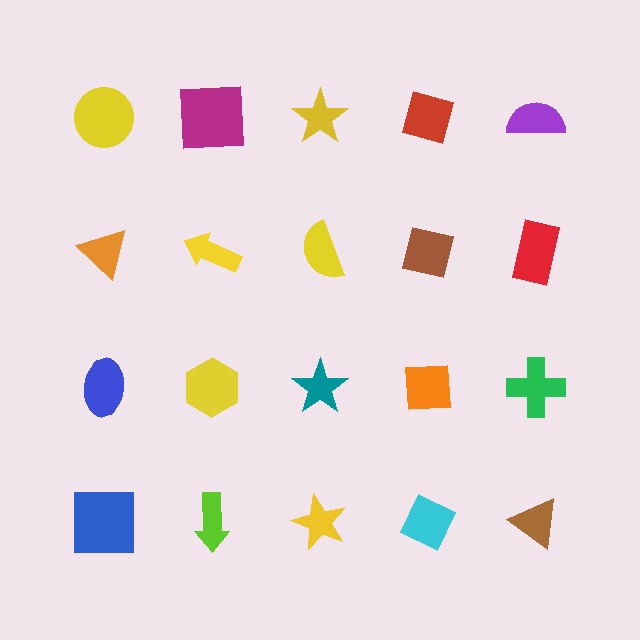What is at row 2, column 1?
An orange triangle.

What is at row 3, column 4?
An orange square.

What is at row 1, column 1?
A yellow circle.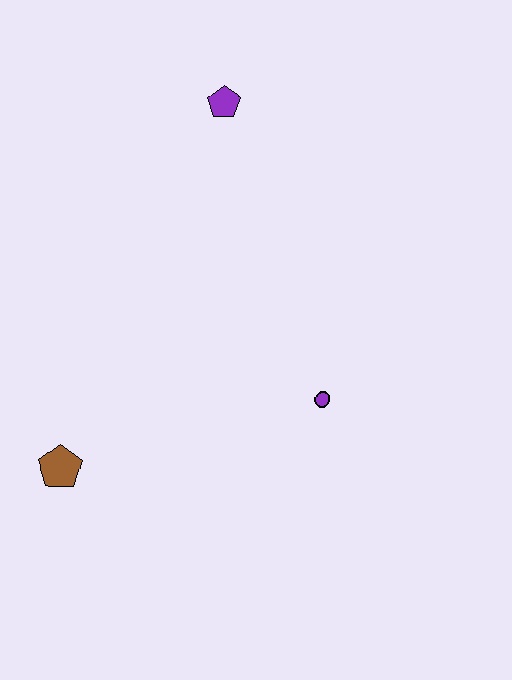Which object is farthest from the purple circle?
The purple pentagon is farthest from the purple circle.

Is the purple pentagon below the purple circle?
No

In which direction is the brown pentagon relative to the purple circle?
The brown pentagon is to the left of the purple circle.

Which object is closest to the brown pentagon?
The purple circle is closest to the brown pentagon.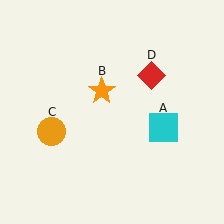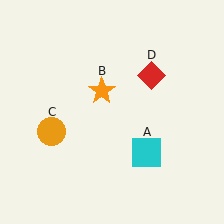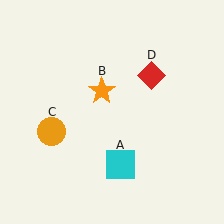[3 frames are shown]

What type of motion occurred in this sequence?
The cyan square (object A) rotated clockwise around the center of the scene.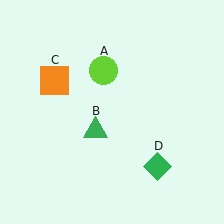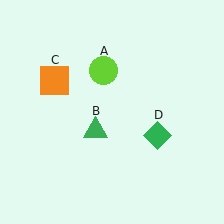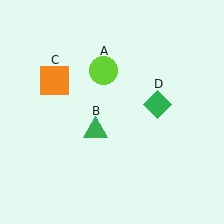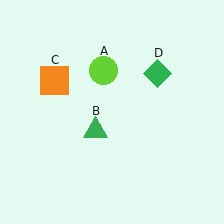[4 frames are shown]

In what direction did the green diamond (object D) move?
The green diamond (object D) moved up.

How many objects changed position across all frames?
1 object changed position: green diamond (object D).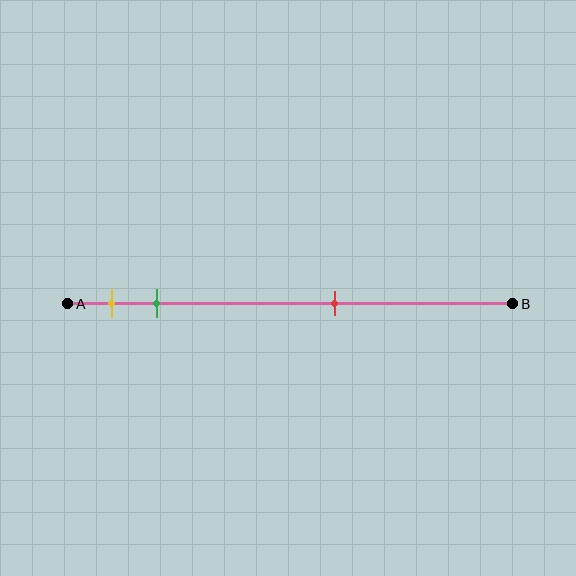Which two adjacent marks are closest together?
The yellow and green marks are the closest adjacent pair.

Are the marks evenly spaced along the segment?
No, the marks are not evenly spaced.